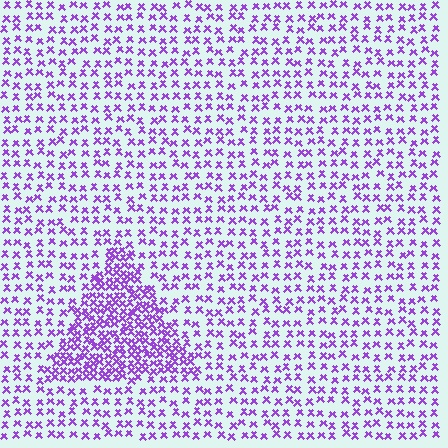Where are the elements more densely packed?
The elements are more densely packed inside the triangle boundary.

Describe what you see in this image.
The image contains small purple elements arranged at two different densities. A triangle-shaped region is visible where the elements are more densely packed than the surrounding area.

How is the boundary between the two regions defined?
The boundary is defined by a change in element density (approximately 2.3x ratio). All elements are the same color, size, and shape.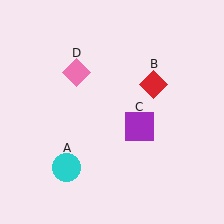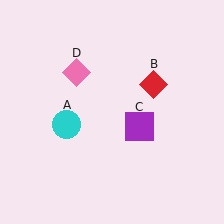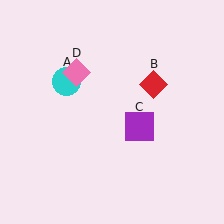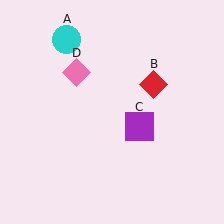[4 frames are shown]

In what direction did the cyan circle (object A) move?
The cyan circle (object A) moved up.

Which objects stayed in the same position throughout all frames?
Red diamond (object B) and purple square (object C) and pink diamond (object D) remained stationary.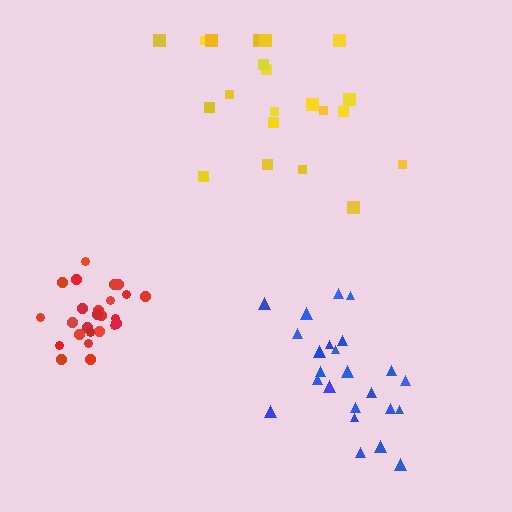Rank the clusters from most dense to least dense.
red, blue, yellow.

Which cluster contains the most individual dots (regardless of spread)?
Red (26).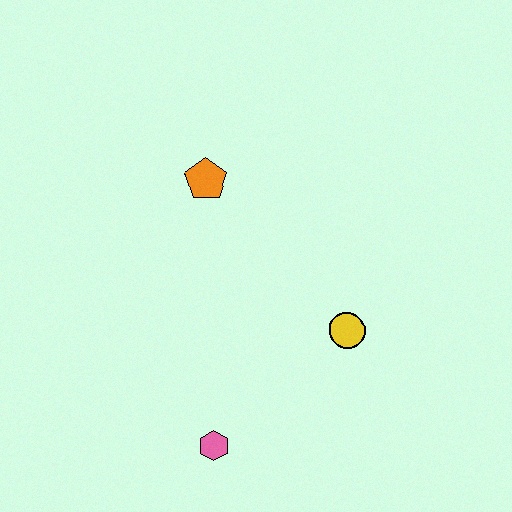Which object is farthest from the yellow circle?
The orange pentagon is farthest from the yellow circle.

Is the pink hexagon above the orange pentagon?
No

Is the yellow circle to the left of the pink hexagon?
No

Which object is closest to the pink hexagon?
The yellow circle is closest to the pink hexagon.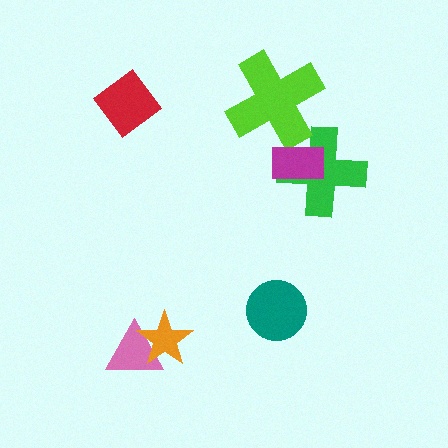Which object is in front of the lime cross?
The magenta rectangle is in front of the lime cross.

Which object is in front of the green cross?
The magenta rectangle is in front of the green cross.